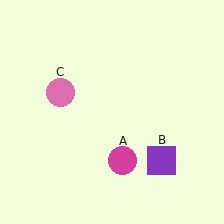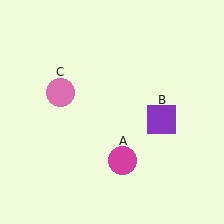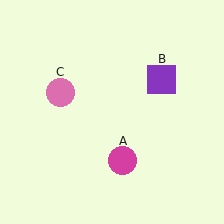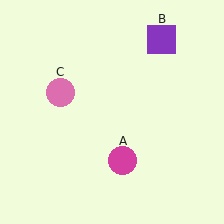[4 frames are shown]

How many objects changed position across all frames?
1 object changed position: purple square (object B).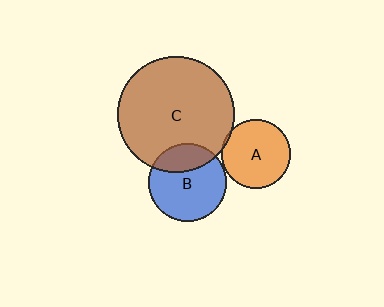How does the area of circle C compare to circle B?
Approximately 2.2 times.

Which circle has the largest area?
Circle C (brown).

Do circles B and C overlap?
Yes.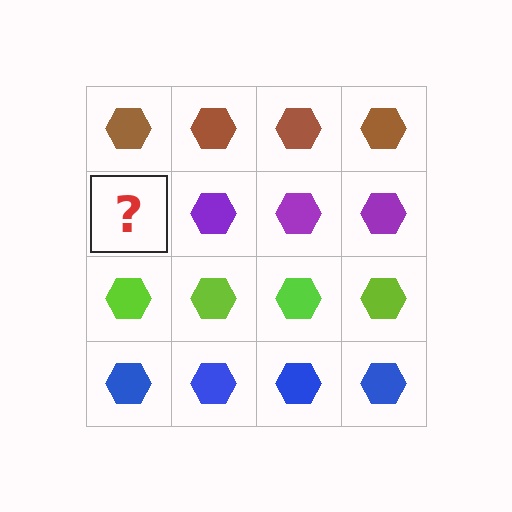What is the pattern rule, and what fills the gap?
The rule is that each row has a consistent color. The gap should be filled with a purple hexagon.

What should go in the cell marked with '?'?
The missing cell should contain a purple hexagon.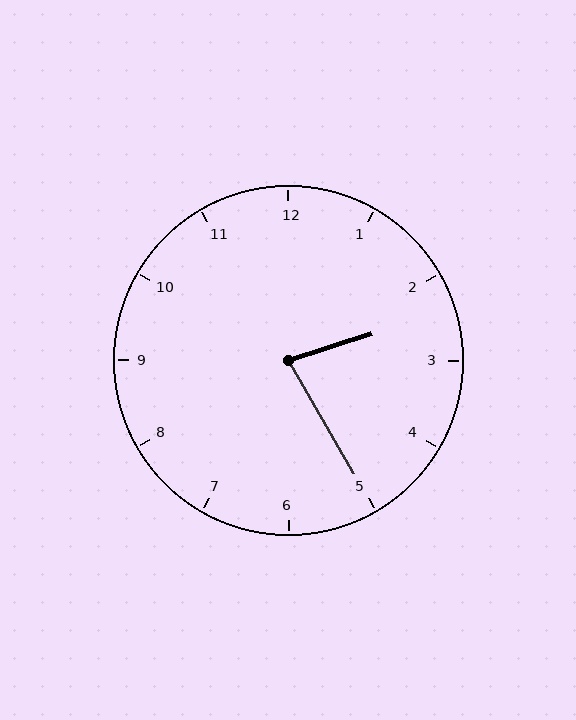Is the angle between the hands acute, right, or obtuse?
It is acute.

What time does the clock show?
2:25.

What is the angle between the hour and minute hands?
Approximately 78 degrees.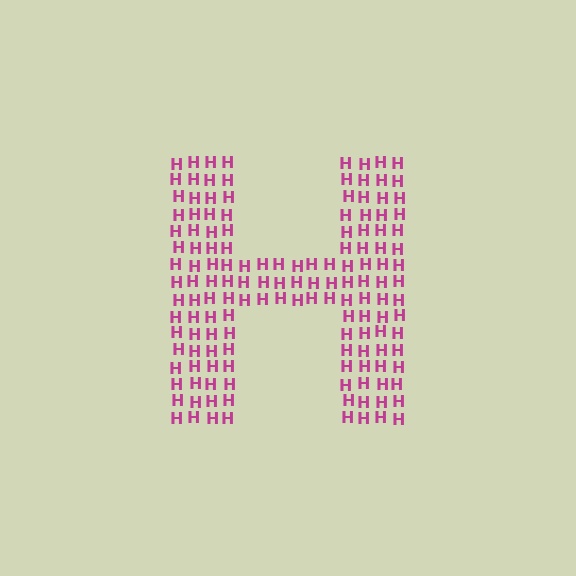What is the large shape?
The large shape is the letter H.